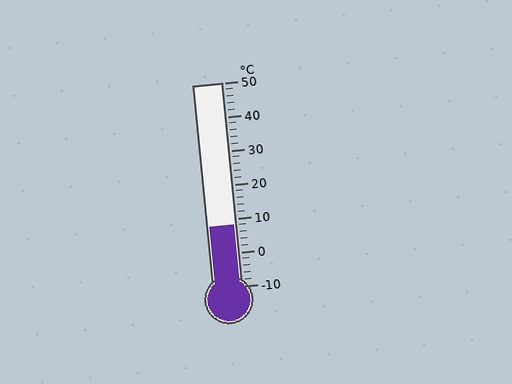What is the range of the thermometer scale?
The thermometer scale ranges from -10°C to 50°C.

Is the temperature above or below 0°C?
The temperature is above 0°C.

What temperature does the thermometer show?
The thermometer shows approximately 8°C.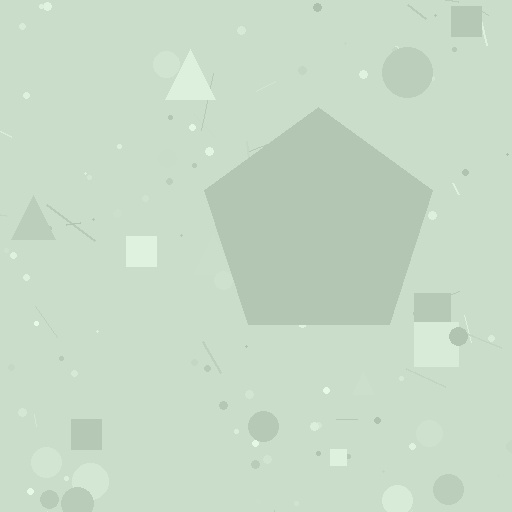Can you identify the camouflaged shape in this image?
The camouflaged shape is a pentagon.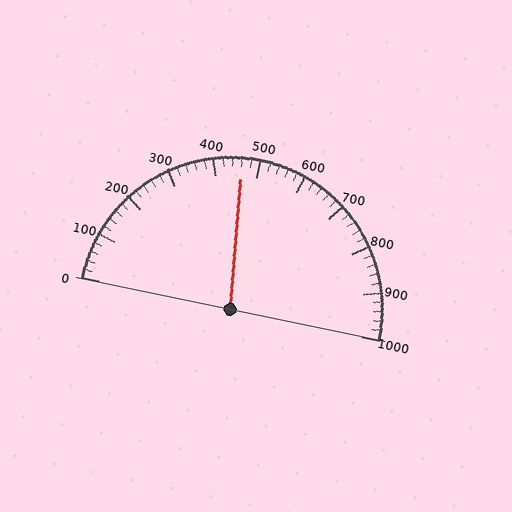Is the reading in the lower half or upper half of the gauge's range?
The reading is in the lower half of the range (0 to 1000).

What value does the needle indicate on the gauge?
The needle indicates approximately 460.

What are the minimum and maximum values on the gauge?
The gauge ranges from 0 to 1000.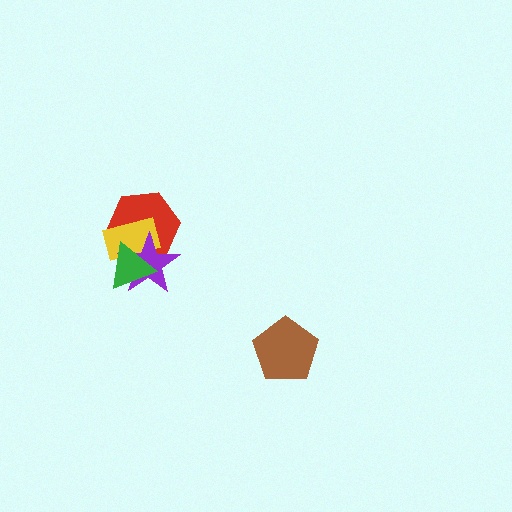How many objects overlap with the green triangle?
3 objects overlap with the green triangle.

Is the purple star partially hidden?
Yes, it is partially covered by another shape.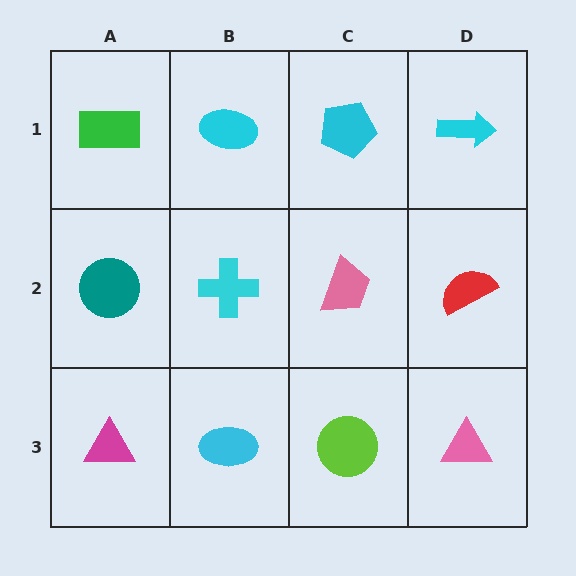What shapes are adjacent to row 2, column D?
A cyan arrow (row 1, column D), a pink triangle (row 3, column D), a pink trapezoid (row 2, column C).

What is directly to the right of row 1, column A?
A cyan ellipse.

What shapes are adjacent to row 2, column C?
A cyan pentagon (row 1, column C), a lime circle (row 3, column C), a cyan cross (row 2, column B), a red semicircle (row 2, column D).